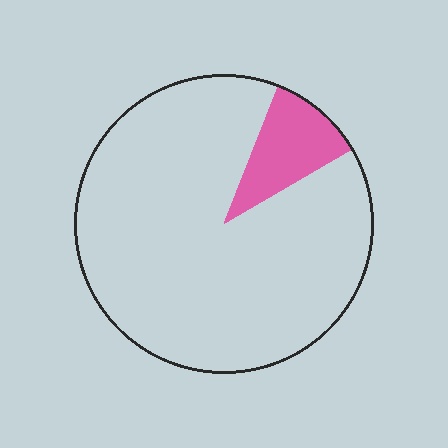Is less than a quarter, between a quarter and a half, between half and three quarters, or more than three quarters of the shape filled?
Less than a quarter.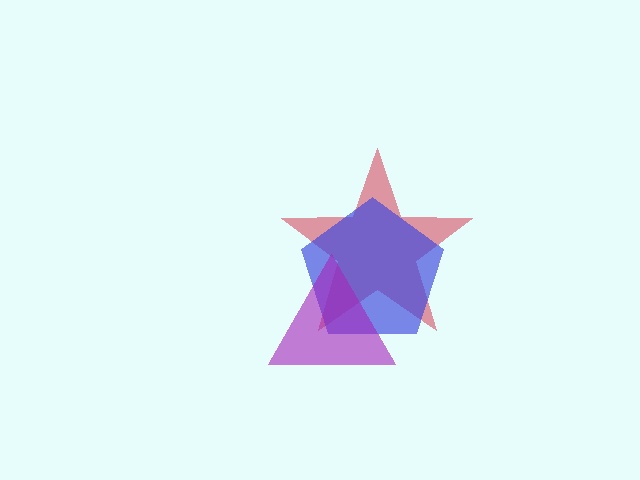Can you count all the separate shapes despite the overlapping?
Yes, there are 3 separate shapes.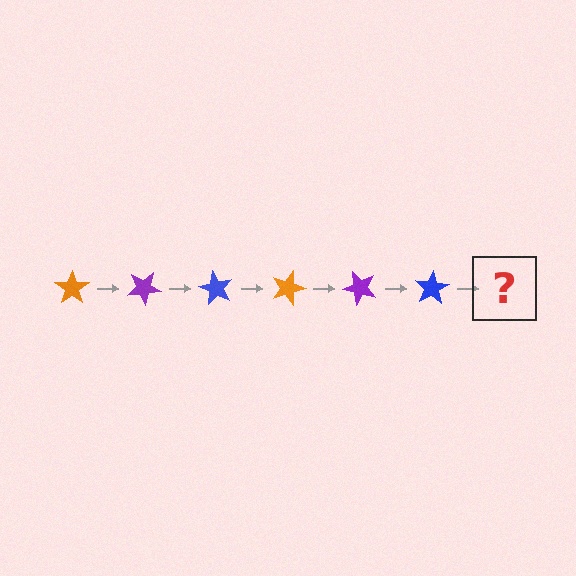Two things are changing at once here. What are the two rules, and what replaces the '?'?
The two rules are that it rotates 30 degrees each step and the color cycles through orange, purple, and blue. The '?' should be an orange star, rotated 180 degrees from the start.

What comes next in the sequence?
The next element should be an orange star, rotated 180 degrees from the start.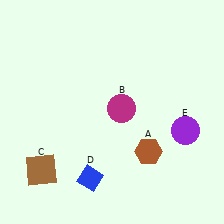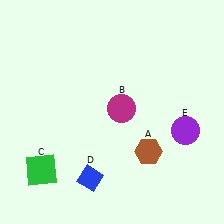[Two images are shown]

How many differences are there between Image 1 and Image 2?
There is 1 difference between the two images.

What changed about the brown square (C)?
In Image 1, C is brown. In Image 2, it changed to green.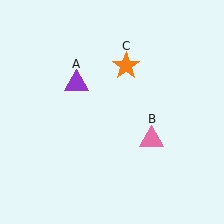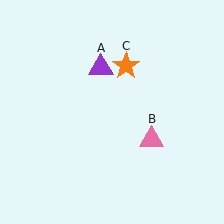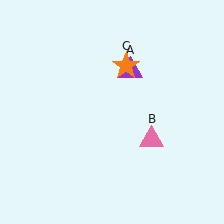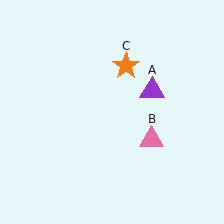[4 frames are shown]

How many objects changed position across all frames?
1 object changed position: purple triangle (object A).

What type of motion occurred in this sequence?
The purple triangle (object A) rotated clockwise around the center of the scene.